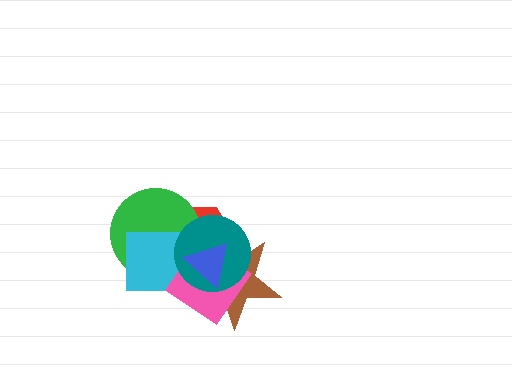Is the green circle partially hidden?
Yes, it is partially covered by another shape.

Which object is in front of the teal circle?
The blue triangle is in front of the teal circle.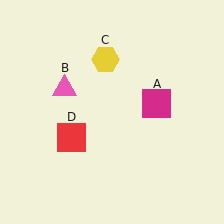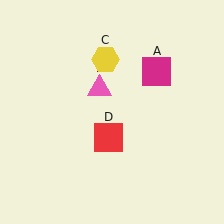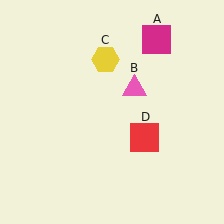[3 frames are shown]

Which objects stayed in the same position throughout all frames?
Yellow hexagon (object C) remained stationary.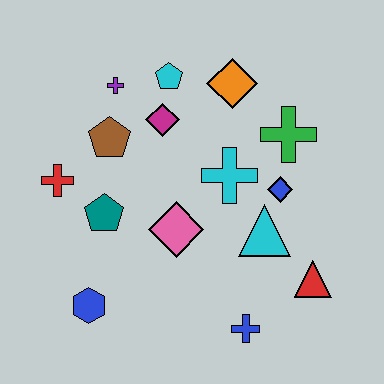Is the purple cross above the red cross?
Yes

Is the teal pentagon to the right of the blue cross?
No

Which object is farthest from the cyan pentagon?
The blue cross is farthest from the cyan pentagon.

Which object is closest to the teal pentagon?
The red cross is closest to the teal pentagon.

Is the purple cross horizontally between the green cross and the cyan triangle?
No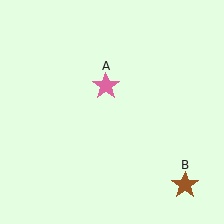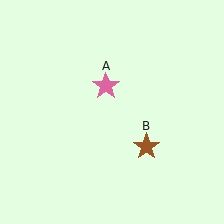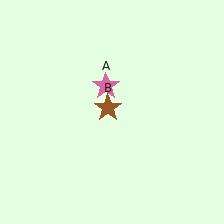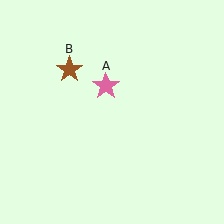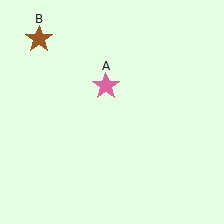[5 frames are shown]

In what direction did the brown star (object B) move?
The brown star (object B) moved up and to the left.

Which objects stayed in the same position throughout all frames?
Pink star (object A) remained stationary.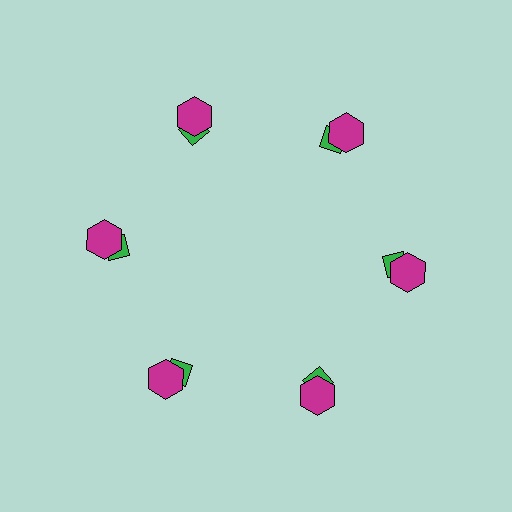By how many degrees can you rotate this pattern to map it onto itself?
The pattern maps onto itself every 60 degrees of rotation.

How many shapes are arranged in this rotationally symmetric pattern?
There are 12 shapes, arranged in 6 groups of 2.